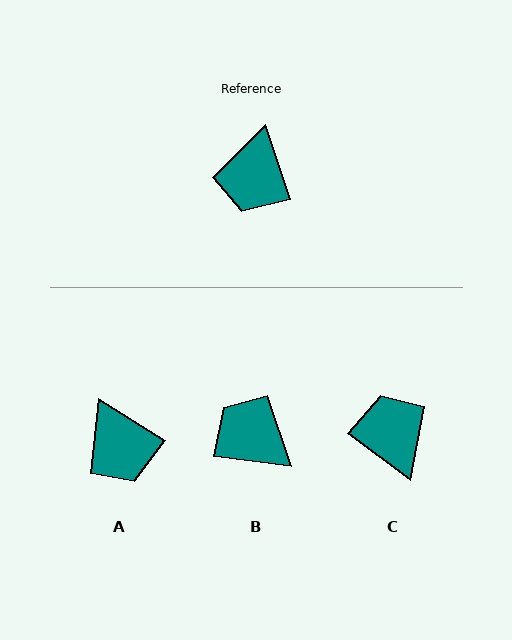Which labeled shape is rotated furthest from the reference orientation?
C, about 145 degrees away.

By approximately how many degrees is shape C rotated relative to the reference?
Approximately 145 degrees clockwise.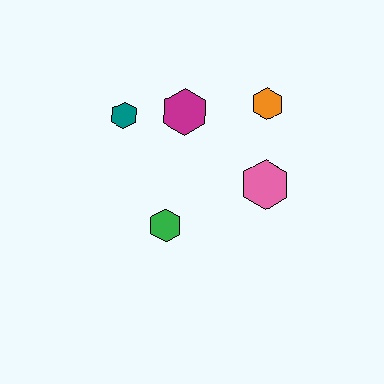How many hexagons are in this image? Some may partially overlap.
There are 5 hexagons.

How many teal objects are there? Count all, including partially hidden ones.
There is 1 teal object.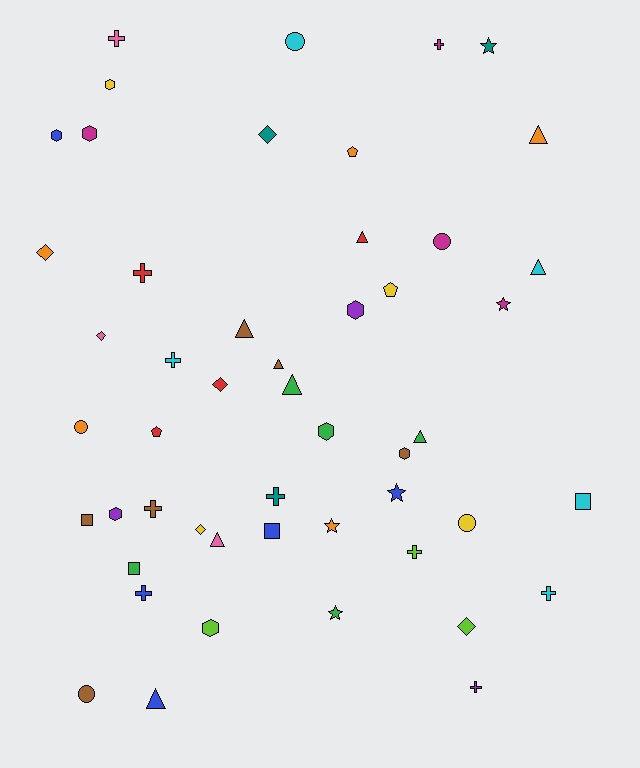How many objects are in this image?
There are 50 objects.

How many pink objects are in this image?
There are 3 pink objects.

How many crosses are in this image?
There are 10 crosses.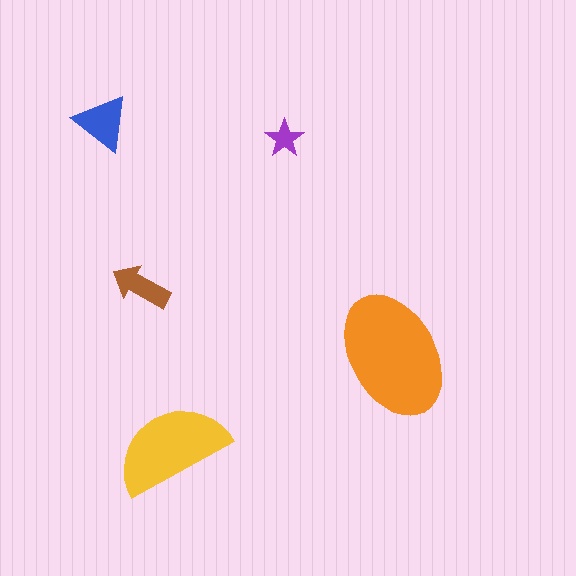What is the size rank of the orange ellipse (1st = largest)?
1st.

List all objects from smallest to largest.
The purple star, the brown arrow, the blue triangle, the yellow semicircle, the orange ellipse.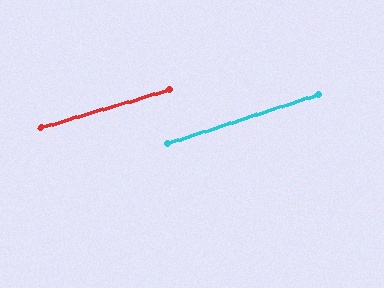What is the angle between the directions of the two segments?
Approximately 2 degrees.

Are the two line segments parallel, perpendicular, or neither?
Parallel — their directions differ by only 1.6°.